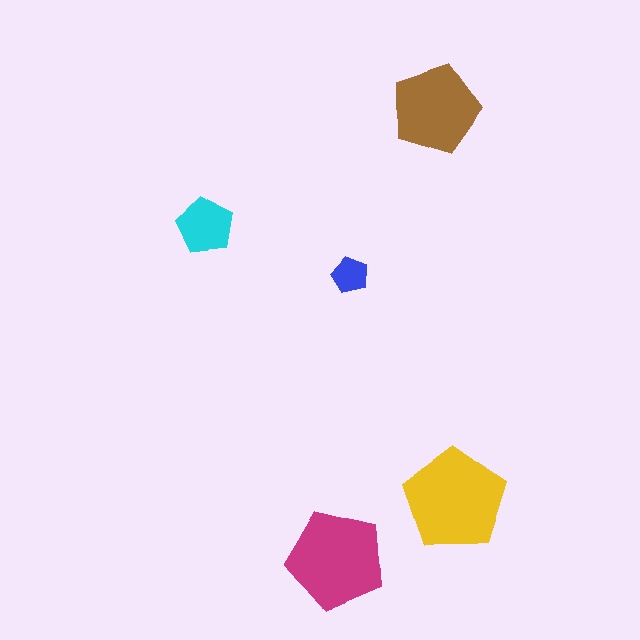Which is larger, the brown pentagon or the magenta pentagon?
The magenta one.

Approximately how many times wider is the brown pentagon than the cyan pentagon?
About 1.5 times wider.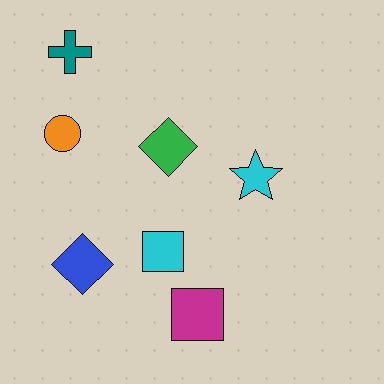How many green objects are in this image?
There is 1 green object.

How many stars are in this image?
There is 1 star.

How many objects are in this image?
There are 7 objects.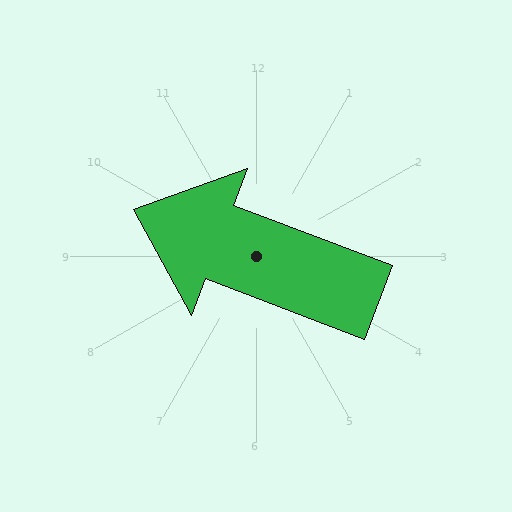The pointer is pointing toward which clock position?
Roughly 10 o'clock.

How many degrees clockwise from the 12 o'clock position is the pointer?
Approximately 291 degrees.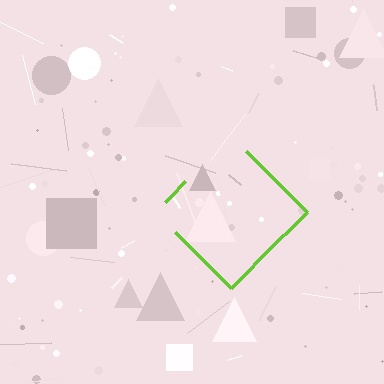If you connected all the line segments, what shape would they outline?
They would outline a diamond.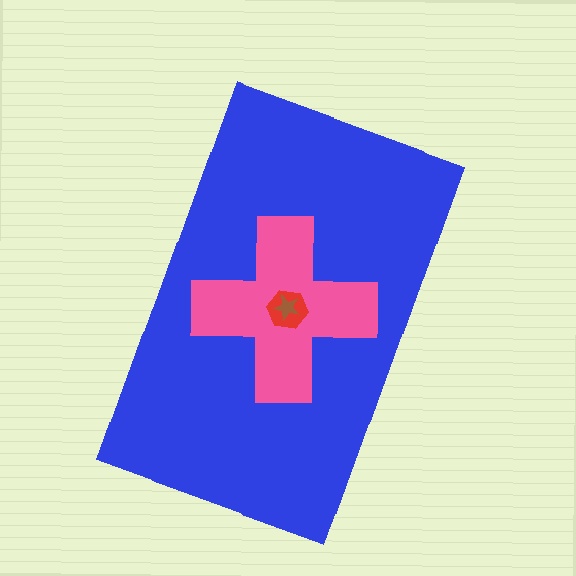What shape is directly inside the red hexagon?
The brown star.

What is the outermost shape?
The blue rectangle.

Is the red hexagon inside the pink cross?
Yes.